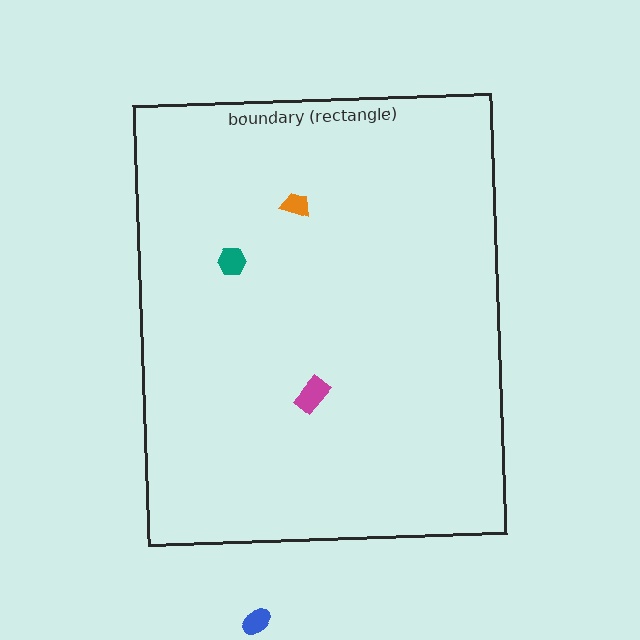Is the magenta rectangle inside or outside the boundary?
Inside.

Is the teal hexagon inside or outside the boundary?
Inside.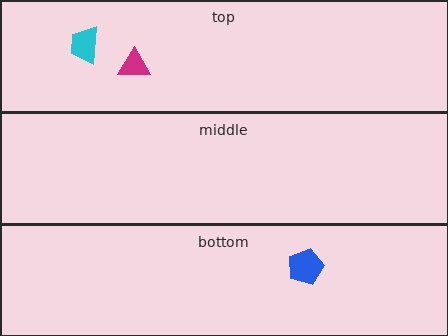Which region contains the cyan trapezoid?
The top region.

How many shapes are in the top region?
2.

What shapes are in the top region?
The magenta triangle, the cyan trapezoid.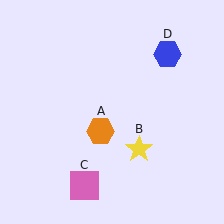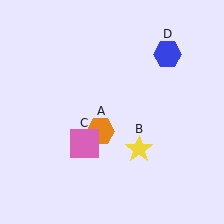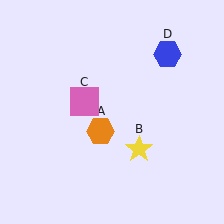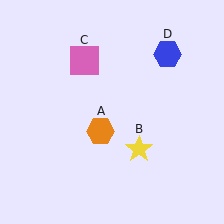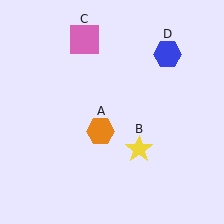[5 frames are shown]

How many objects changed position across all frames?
1 object changed position: pink square (object C).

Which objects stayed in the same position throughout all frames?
Orange hexagon (object A) and yellow star (object B) and blue hexagon (object D) remained stationary.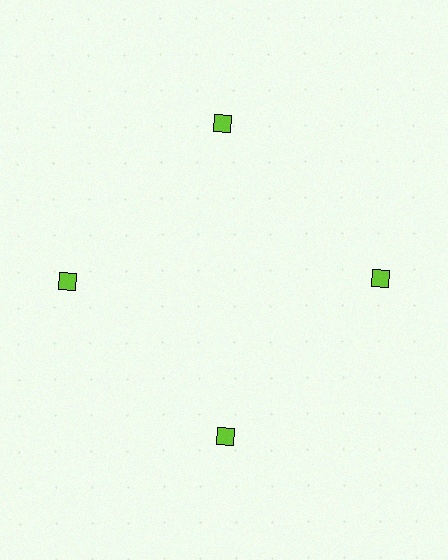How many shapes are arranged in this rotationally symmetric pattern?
There are 4 shapes, arranged in 4 groups of 1.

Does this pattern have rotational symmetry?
Yes, this pattern has 4-fold rotational symmetry. It looks the same after rotating 90 degrees around the center.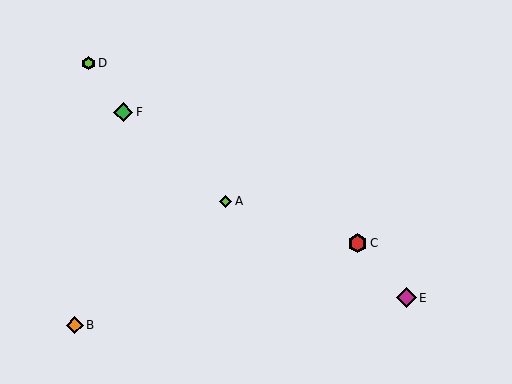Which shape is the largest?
The magenta diamond (labeled E) is the largest.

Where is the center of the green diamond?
The center of the green diamond is at (123, 112).